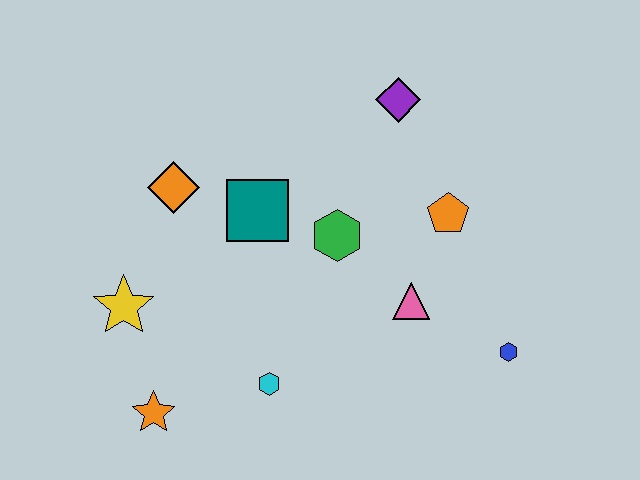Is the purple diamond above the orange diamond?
Yes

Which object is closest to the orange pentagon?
The pink triangle is closest to the orange pentagon.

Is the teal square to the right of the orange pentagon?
No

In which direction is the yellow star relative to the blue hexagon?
The yellow star is to the left of the blue hexagon.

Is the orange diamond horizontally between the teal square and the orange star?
Yes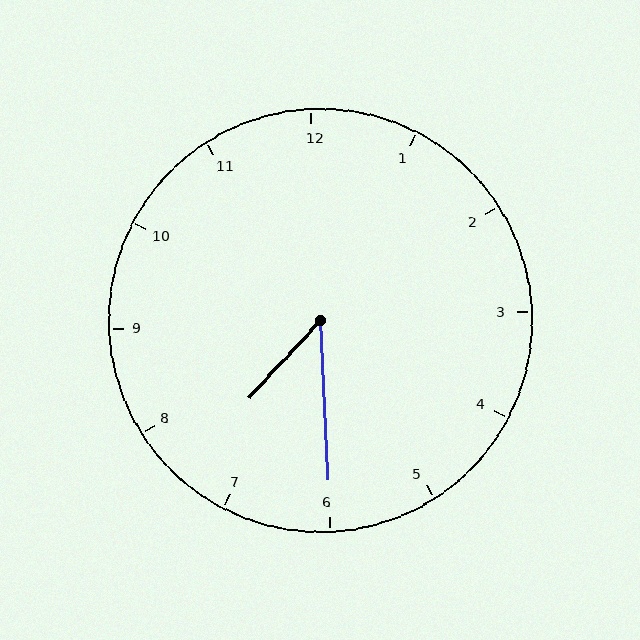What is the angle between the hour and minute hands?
Approximately 45 degrees.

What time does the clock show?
7:30.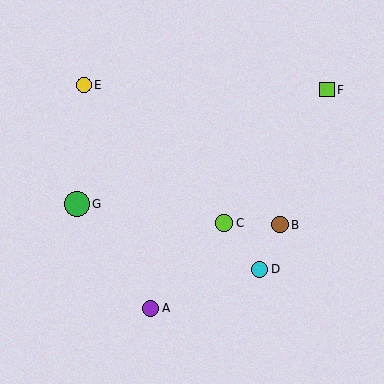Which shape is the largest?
The green circle (labeled G) is the largest.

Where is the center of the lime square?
The center of the lime square is at (327, 90).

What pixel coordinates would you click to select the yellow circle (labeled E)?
Click at (84, 85) to select the yellow circle E.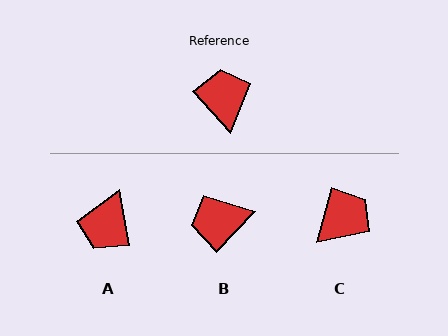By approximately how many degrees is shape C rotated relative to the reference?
Approximately 57 degrees clockwise.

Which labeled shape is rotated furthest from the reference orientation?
A, about 148 degrees away.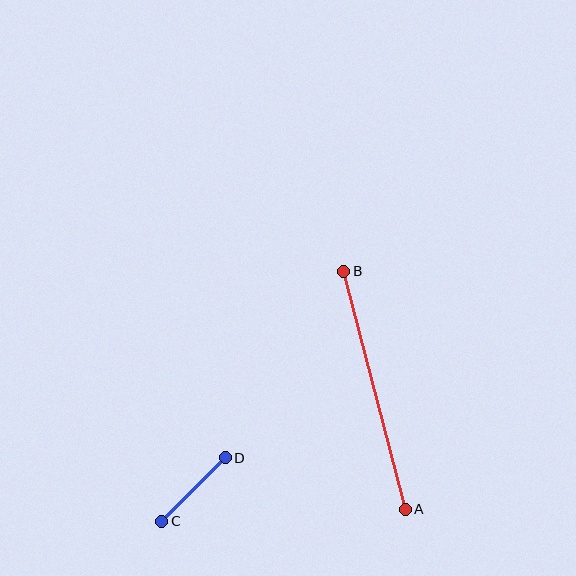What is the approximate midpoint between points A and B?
The midpoint is at approximately (375, 390) pixels.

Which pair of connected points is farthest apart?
Points A and B are farthest apart.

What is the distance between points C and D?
The distance is approximately 90 pixels.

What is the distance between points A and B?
The distance is approximately 246 pixels.